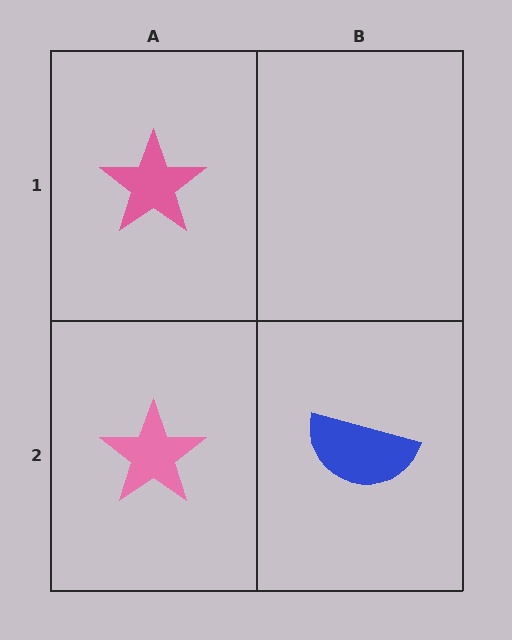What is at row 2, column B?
A blue semicircle.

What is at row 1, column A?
A pink star.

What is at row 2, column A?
A pink star.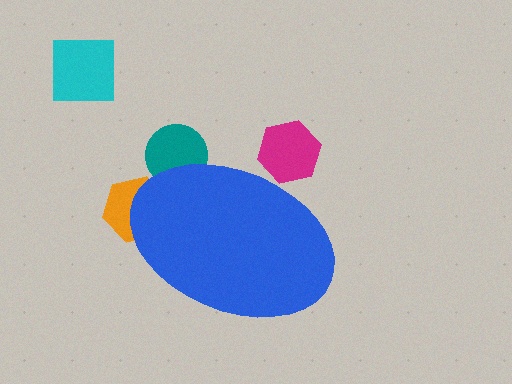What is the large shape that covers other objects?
A blue ellipse.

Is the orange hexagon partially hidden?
Yes, the orange hexagon is partially hidden behind the blue ellipse.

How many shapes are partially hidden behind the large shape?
3 shapes are partially hidden.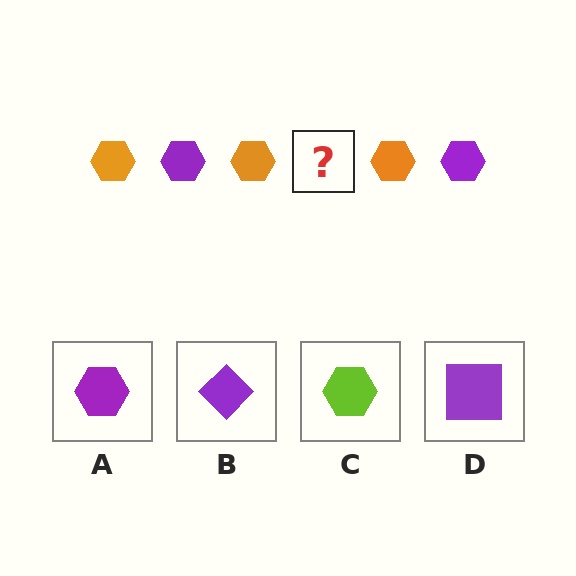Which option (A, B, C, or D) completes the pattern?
A.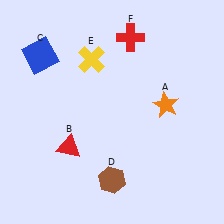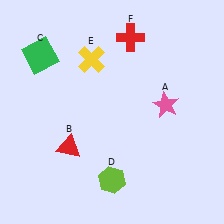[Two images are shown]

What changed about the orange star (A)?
In Image 1, A is orange. In Image 2, it changed to pink.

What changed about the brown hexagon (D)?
In Image 1, D is brown. In Image 2, it changed to lime.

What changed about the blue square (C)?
In Image 1, C is blue. In Image 2, it changed to green.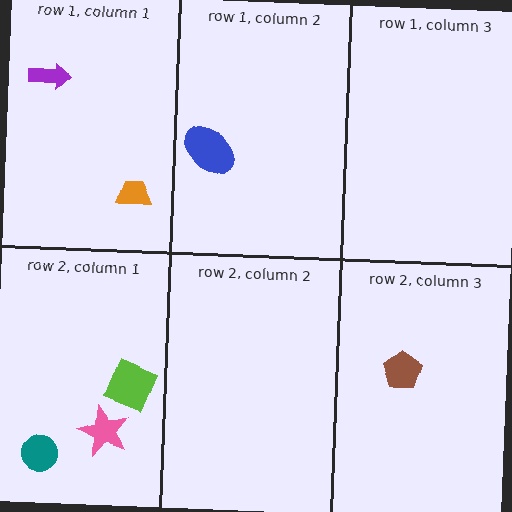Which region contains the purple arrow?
The row 1, column 1 region.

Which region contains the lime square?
The row 2, column 1 region.